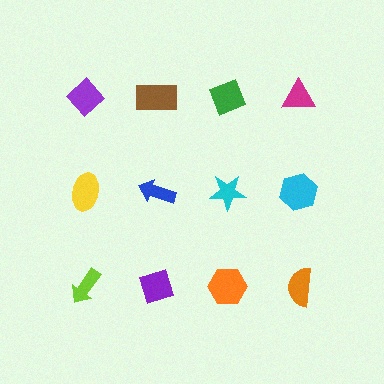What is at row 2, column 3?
A cyan star.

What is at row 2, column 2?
A blue arrow.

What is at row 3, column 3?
An orange hexagon.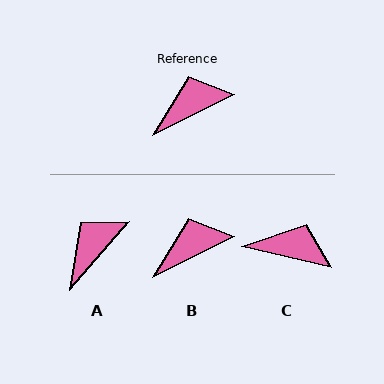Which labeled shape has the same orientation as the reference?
B.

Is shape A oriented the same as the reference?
No, it is off by about 22 degrees.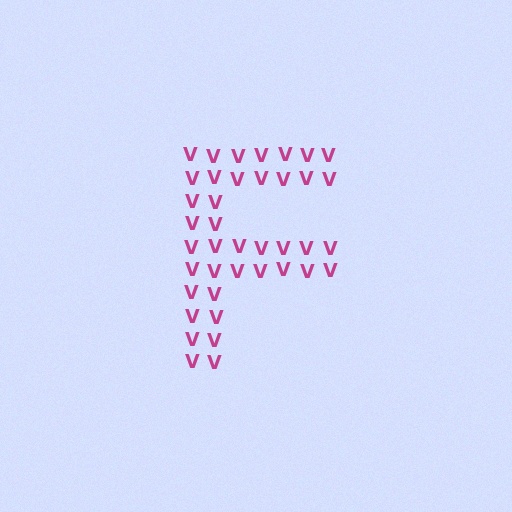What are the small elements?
The small elements are letter V's.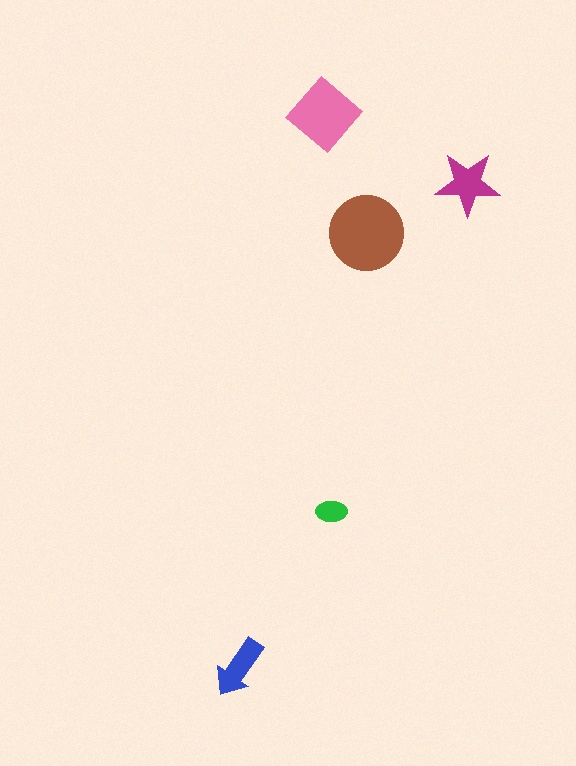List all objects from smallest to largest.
The green ellipse, the blue arrow, the magenta star, the pink diamond, the brown circle.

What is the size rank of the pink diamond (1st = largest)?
2nd.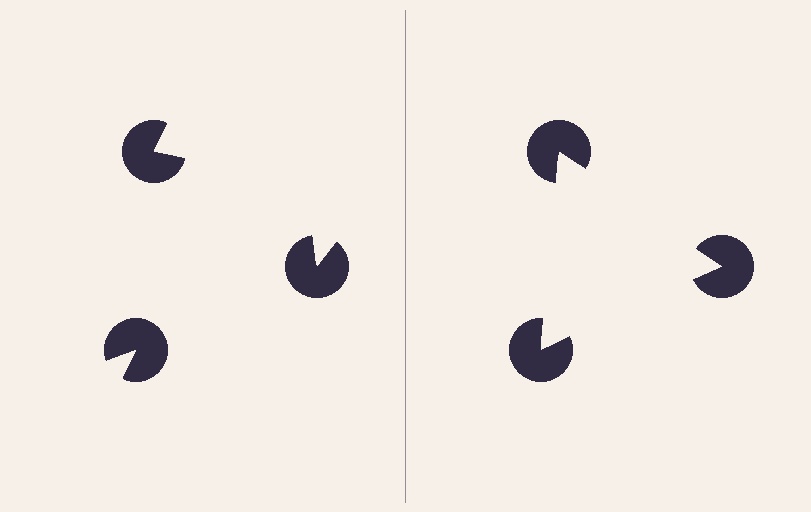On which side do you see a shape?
An illusory triangle appears on the right side. On the left side the wedge cuts are rotated, so no coherent shape forms.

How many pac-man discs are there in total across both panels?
6 — 3 on each side.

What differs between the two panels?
The pac-man discs are positioned identically on both sides; only the wedge orientations differ. On the right they align to a triangle; on the left they are misaligned.